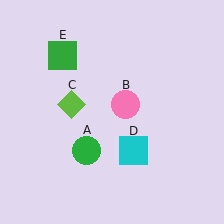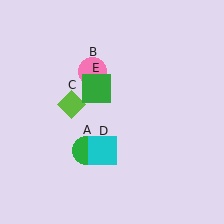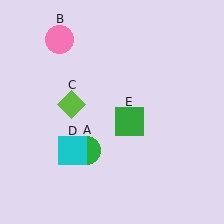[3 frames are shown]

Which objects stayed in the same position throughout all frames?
Green circle (object A) and lime diamond (object C) remained stationary.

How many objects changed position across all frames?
3 objects changed position: pink circle (object B), cyan square (object D), green square (object E).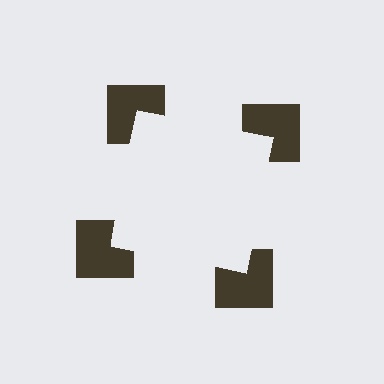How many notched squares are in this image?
There are 4 — one at each vertex of the illusory square.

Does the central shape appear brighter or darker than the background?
It typically appears slightly brighter than the background, even though no actual brightness change is drawn.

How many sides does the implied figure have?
4 sides.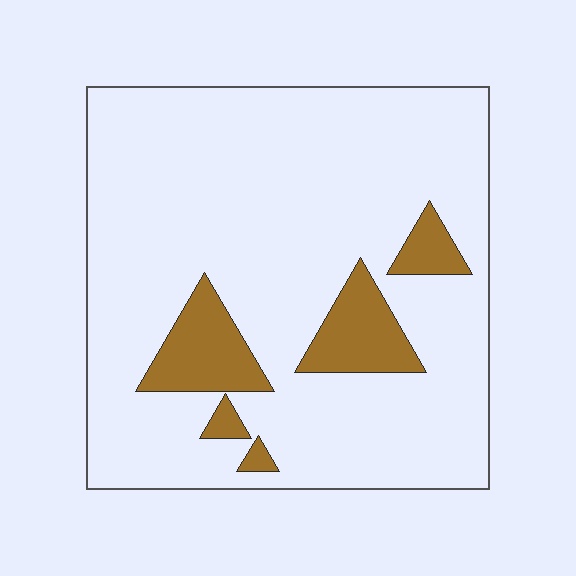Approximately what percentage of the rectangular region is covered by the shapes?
Approximately 15%.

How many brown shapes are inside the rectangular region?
5.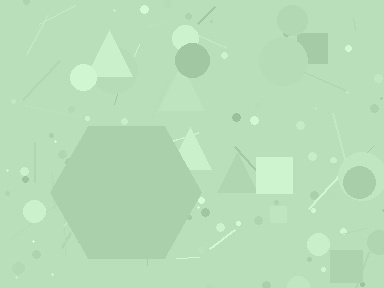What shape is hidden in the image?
A hexagon is hidden in the image.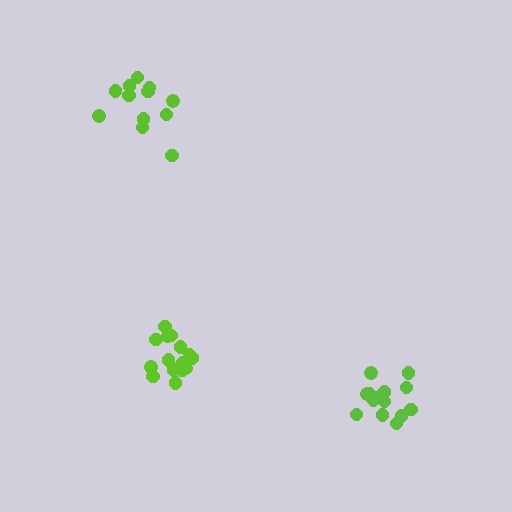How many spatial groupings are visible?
There are 3 spatial groupings.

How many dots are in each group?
Group 1: 14 dots, Group 2: 12 dots, Group 3: 15 dots (41 total).